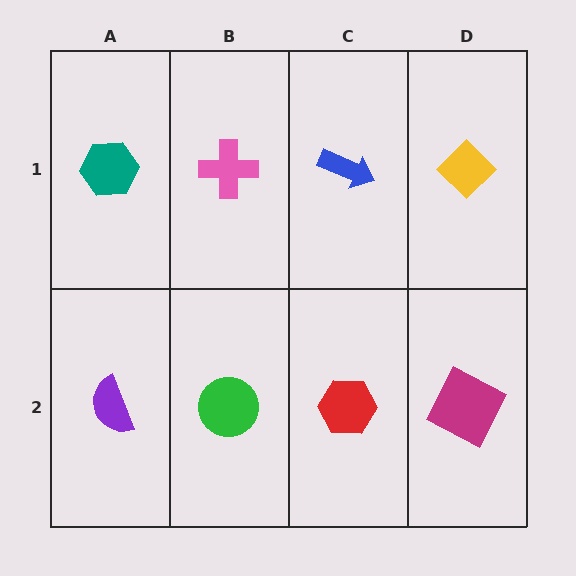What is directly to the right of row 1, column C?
A yellow diamond.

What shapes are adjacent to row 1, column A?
A purple semicircle (row 2, column A), a pink cross (row 1, column B).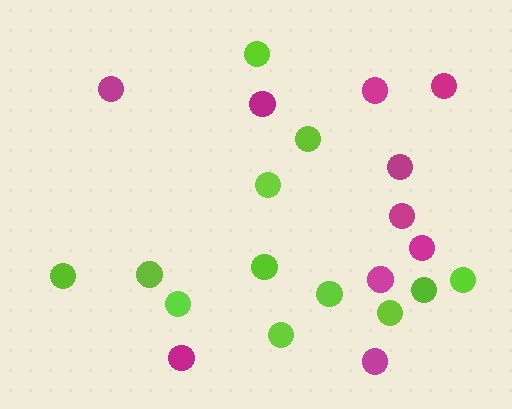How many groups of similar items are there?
There are 2 groups: one group of lime circles (12) and one group of magenta circles (10).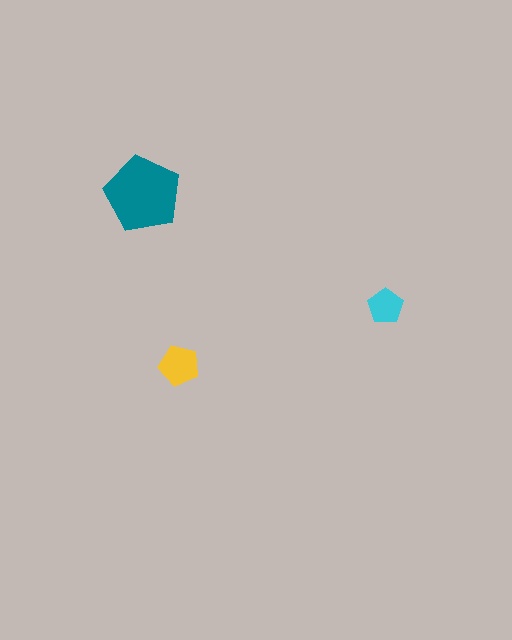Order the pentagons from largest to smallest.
the teal one, the yellow one, the cyan one.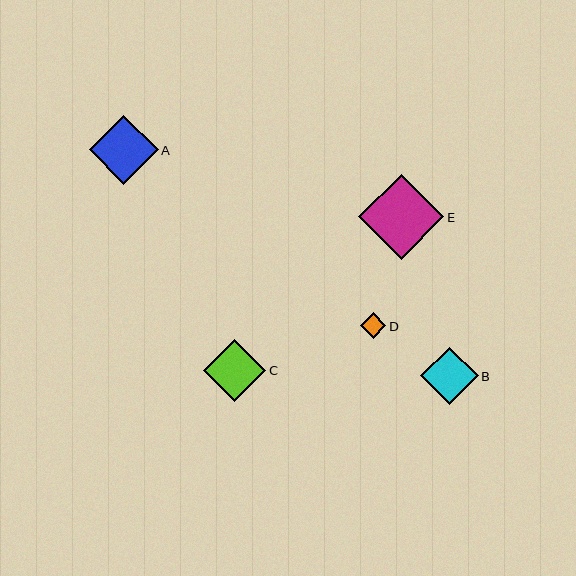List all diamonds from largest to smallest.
From largest to smallest: E, A, C, B, D.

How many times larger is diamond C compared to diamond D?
Diamond C is approximately 2.5 times the size of diamond D.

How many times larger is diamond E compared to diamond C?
Diamond E is approximately 1.4 times the size of diamond C.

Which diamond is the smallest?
Diamond D is the smallest with a size of approximately 25 pixels.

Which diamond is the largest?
Diamond E is the largest with a size of approximately 85 pixels.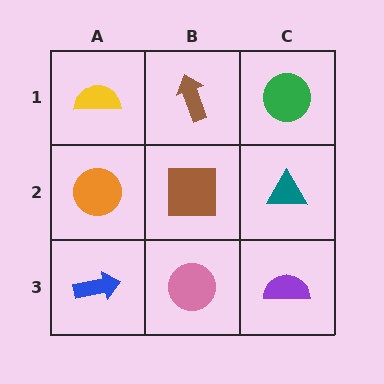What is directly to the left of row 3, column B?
A blue arrow.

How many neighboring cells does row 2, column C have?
3.